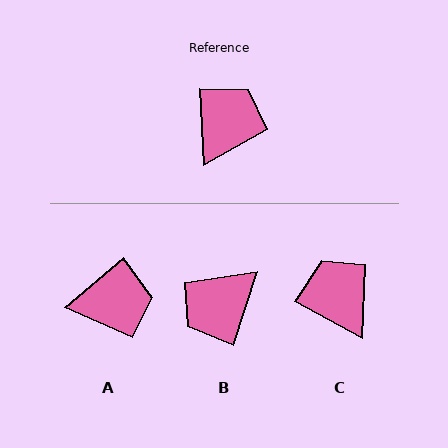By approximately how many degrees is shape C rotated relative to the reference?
Approximately 59 degrees counter-clockwise.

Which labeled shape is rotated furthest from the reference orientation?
B, about 159 degrees away.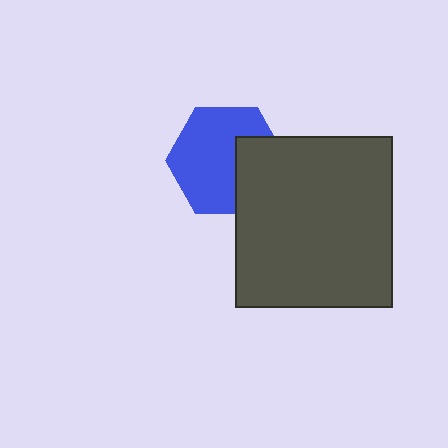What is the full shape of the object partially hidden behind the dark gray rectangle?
The partially hidden object is a blue hexagon.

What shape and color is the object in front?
The object in front is a dark gray rectangle.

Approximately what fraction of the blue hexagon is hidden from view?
Roughly 32% of the blue hexagon is hidden behind the dark gray rectangle.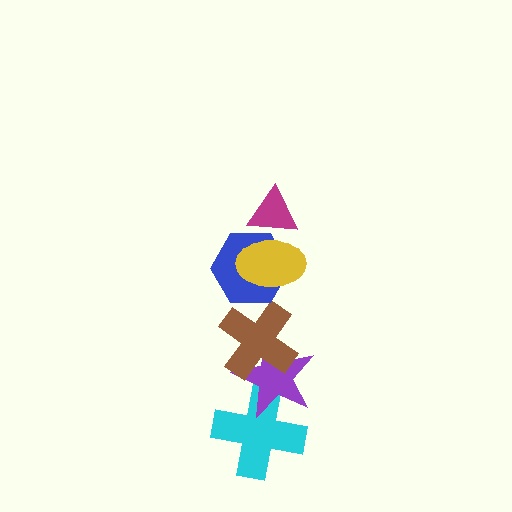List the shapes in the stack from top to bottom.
From top to bottom: the magenta triangle, the yellow ellipse, the blue hexagon, the brown cross, the purple star, the cyan cross.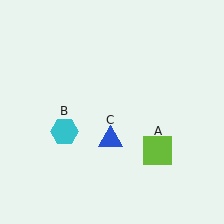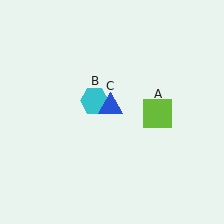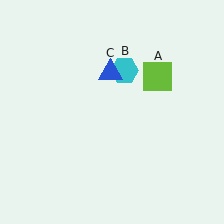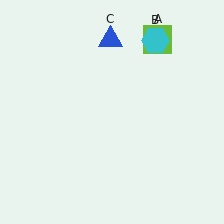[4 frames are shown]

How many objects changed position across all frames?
3 objects changed position: lime square (object A), cyan hexagon (object B), blue triangle (object C).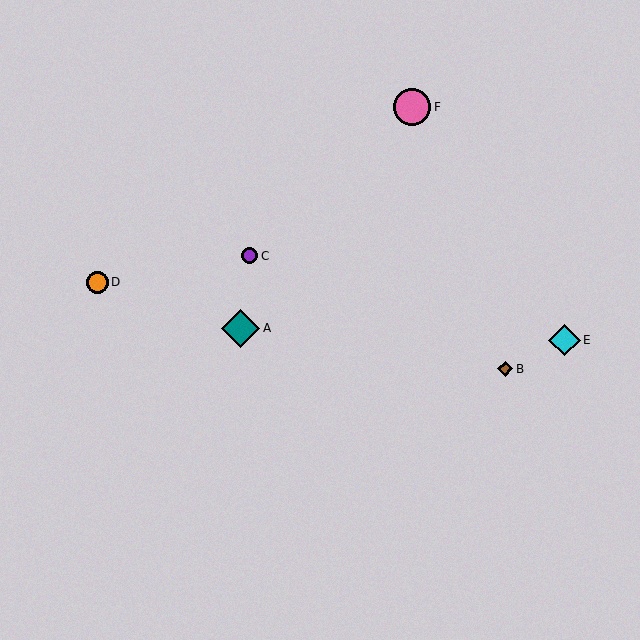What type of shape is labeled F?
Shape F is a pink circle.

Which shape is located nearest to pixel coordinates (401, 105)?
The pink circle (labeled F) at (412, 107) is nearest to that location.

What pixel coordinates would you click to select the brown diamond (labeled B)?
Click at (505, 369) to select the brown diamond B.